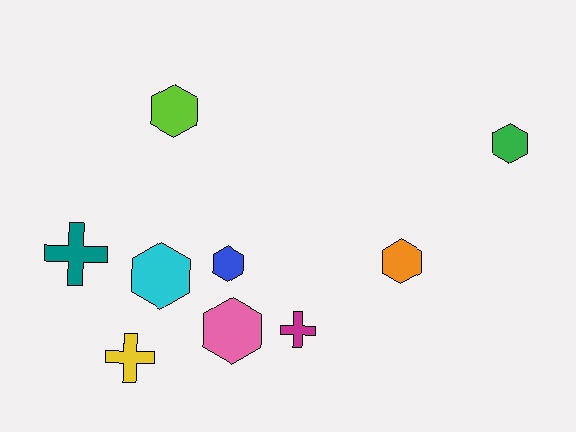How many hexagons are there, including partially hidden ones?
There are 6 hexagons.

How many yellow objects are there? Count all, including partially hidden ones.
There is 1 yellow object.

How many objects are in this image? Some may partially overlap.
There are 9 objects.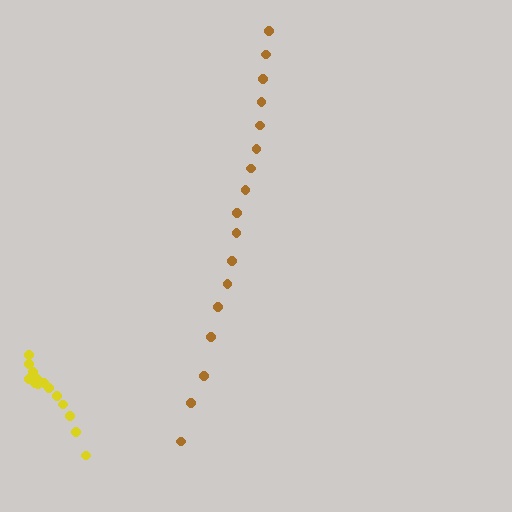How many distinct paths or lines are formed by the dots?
There are 2 distinct paths.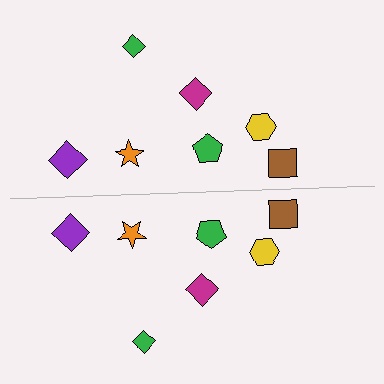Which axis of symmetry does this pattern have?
The pattern has a horizontal axis of symmetry running through the center of the image.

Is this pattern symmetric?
Yes, this pattern has bilateral (reflection) symmetry.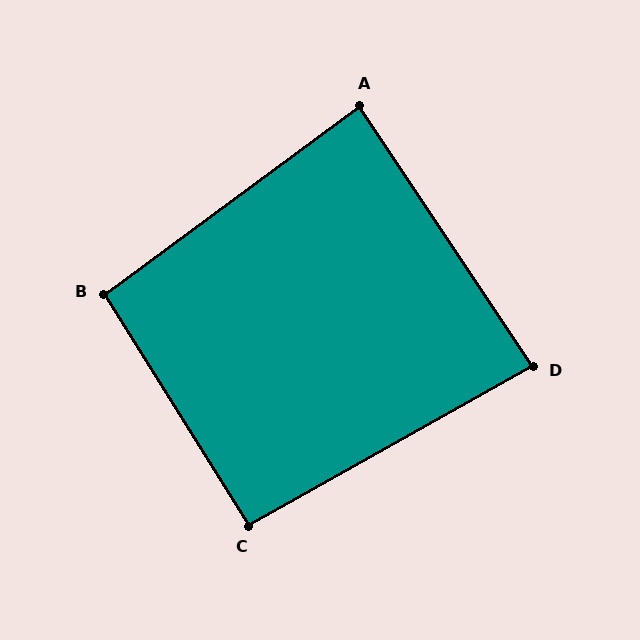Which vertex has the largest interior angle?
B, at approximately 94 degrees.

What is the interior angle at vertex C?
Approximately 93 degrees (approximately right).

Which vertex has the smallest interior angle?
D, at approximately 86 degrees.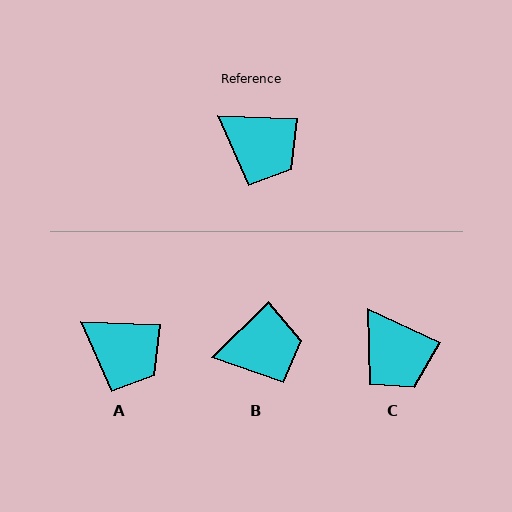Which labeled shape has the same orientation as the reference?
A.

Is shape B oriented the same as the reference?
No, it is off by about 46 degrees.